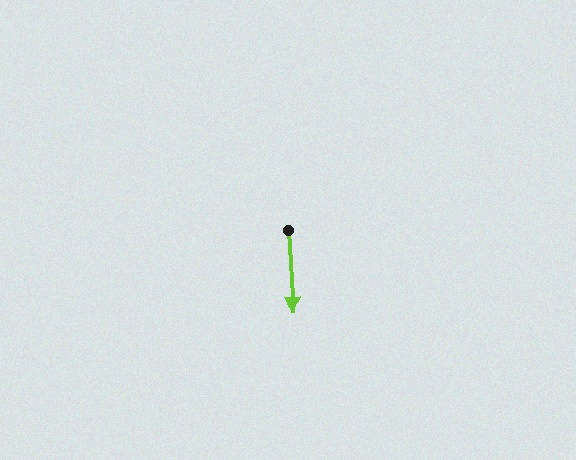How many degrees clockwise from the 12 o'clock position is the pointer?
Approximately 176 degrees.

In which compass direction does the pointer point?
South.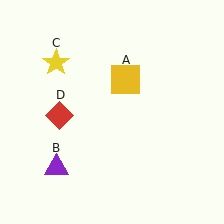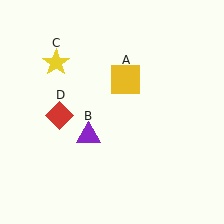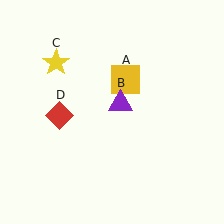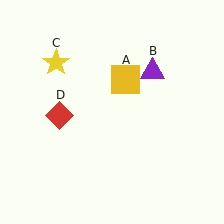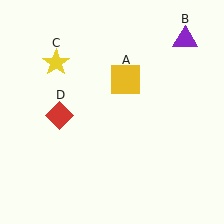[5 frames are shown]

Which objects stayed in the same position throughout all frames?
Yellow square (object A) and yellow star (object C) and red diamond (object D) remained stationary.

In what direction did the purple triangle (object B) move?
The purple triangle (object B) moved up and to the right.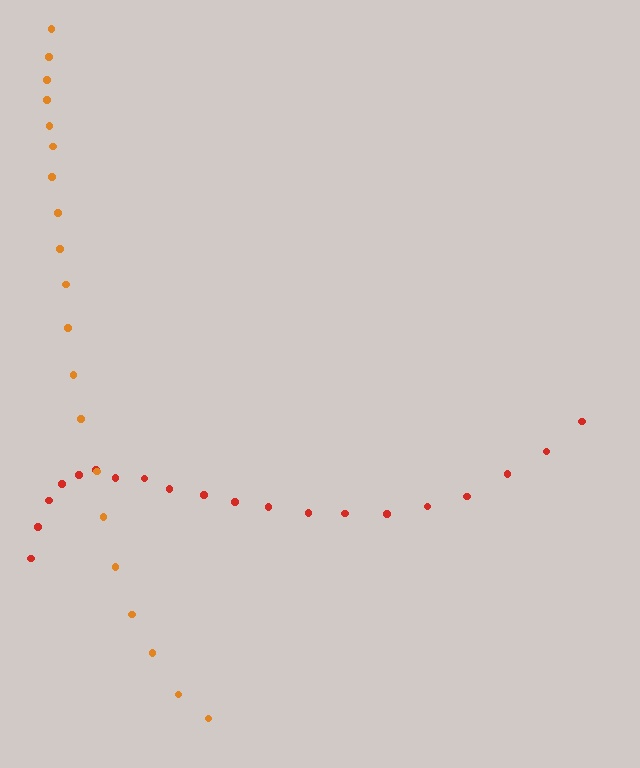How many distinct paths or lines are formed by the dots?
There are 2 distinct paths.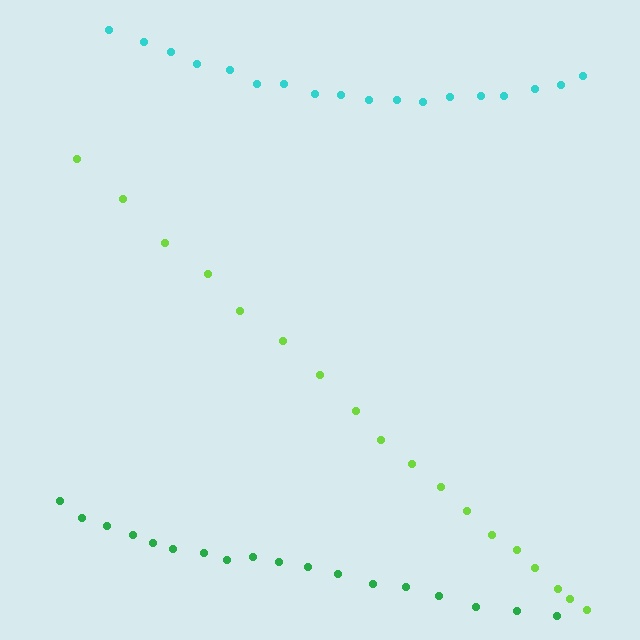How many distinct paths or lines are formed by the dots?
There are 3 distinct paths.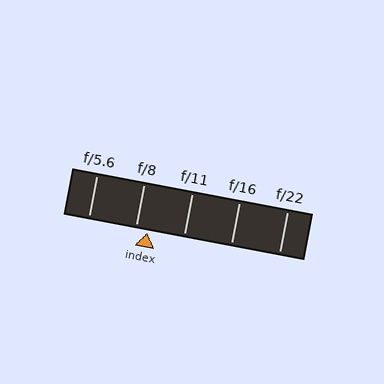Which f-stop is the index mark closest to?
The index mark is closest to f/8.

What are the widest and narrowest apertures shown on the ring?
The widest aperture shown is f/5.6 and the narrowest is f/22.